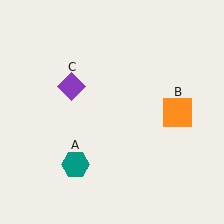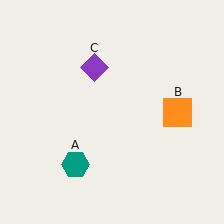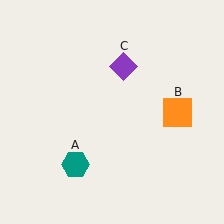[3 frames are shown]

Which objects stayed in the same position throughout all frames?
Teal hexagon (object A) and orange square (object B) remained stationary.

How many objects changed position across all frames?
1 object changed position: purple diamond (object C).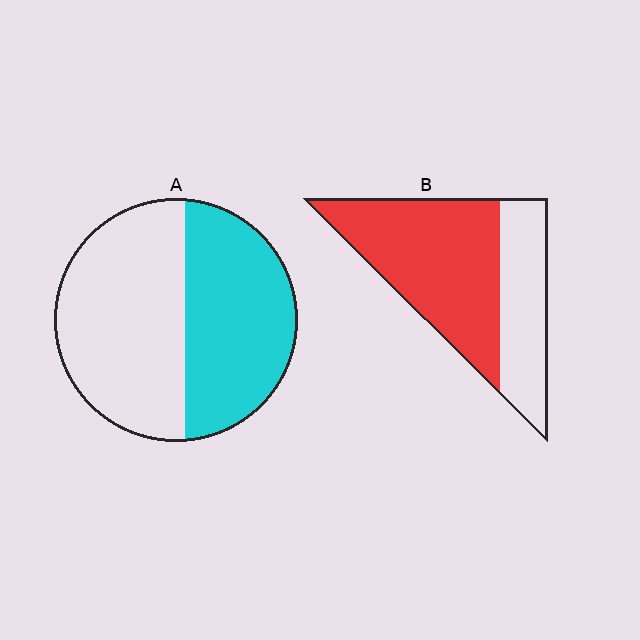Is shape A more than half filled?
No.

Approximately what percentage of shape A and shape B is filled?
A is approximately 45% and B is approximately 65%.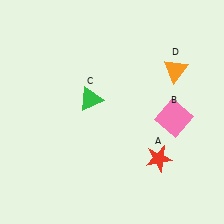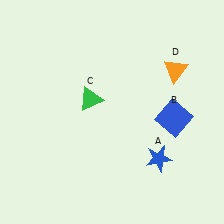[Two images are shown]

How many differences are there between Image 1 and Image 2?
There are 2 differences between the two images.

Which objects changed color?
A changed from red to blue. B changed from pink to blue.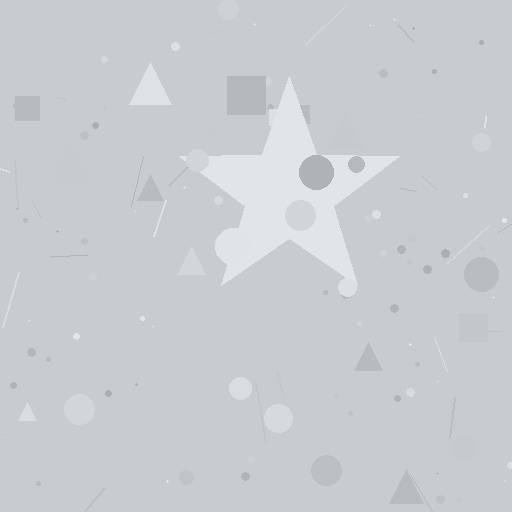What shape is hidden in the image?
A star is hidden in the image.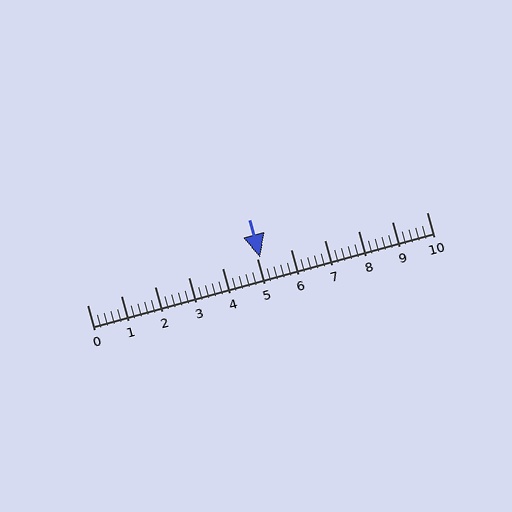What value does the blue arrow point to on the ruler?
The blue arrow points to approximately 5.1.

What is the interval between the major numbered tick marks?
The major tick marks are spaced 1 units apart.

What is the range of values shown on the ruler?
The ruler shows values from 0 to 10.